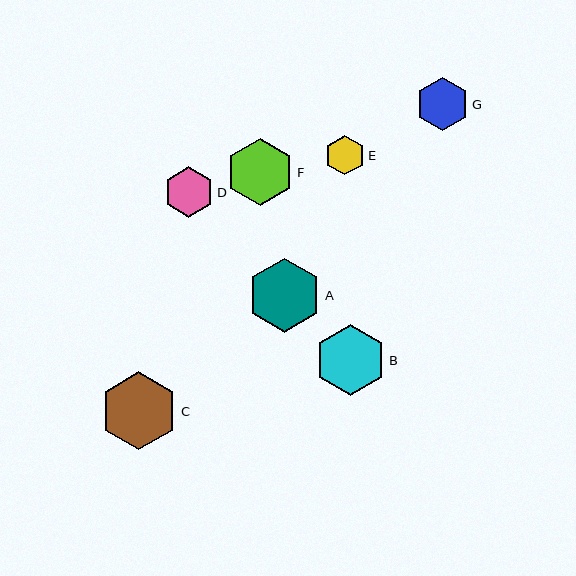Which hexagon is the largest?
Hexagon C is the largest with a size of approximately 78 pixels.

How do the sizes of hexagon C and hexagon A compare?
Hexagon C and hexagon A are approximately the same size.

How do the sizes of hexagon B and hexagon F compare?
Hexagon B and hexagon F are approximately the same size.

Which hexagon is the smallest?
Hexagon E is the smallest with a size of approximately 39 pixels.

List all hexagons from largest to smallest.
From largest to smallest: C, A, B, F, G, D, E.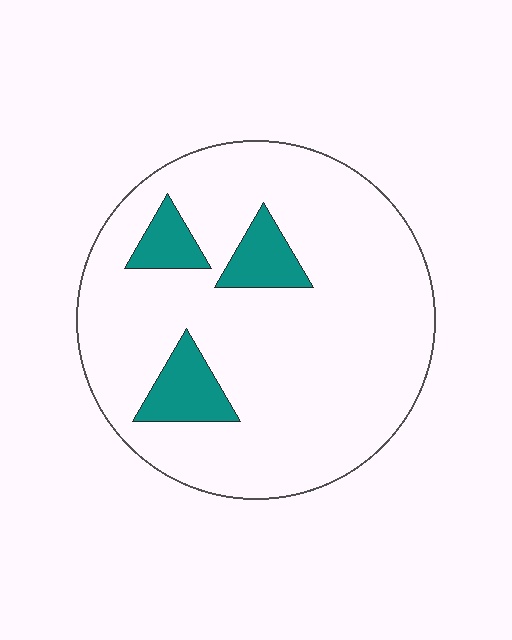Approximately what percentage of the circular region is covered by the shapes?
Approximately 15%.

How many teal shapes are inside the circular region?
3.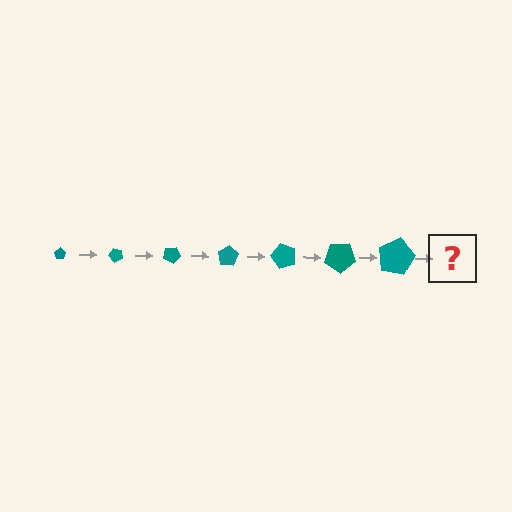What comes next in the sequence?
The next element should be a pentagon, larger than the previous one and rotated 350 degrees from the start.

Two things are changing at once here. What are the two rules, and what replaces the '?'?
The two rules are that the pentagon grows larger each step and it rotates 50 degrees each step. The '?' should be a pentagon, larger than the previous one and rotated 350 degrees from the start.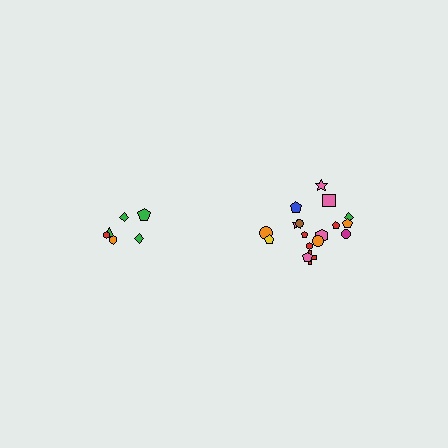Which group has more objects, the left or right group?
The right group.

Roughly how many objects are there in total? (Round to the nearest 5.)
Roughly 25 objects in total.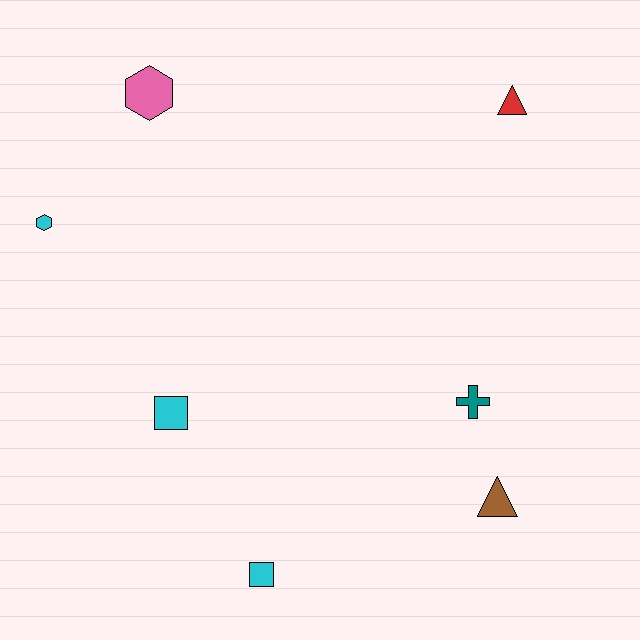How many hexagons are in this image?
There are 2 hexagons.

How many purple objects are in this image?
There are no purple objects.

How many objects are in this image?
There are 7 objects.